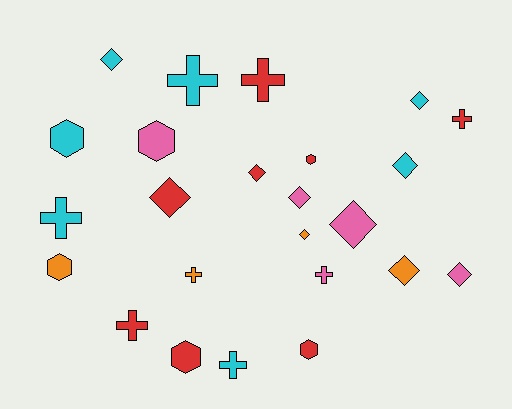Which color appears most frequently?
Red, with 8 objects.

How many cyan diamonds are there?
There are 3 cyan diamonds.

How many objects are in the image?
There are 24 objects.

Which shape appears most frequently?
Diamond, with 10 objects.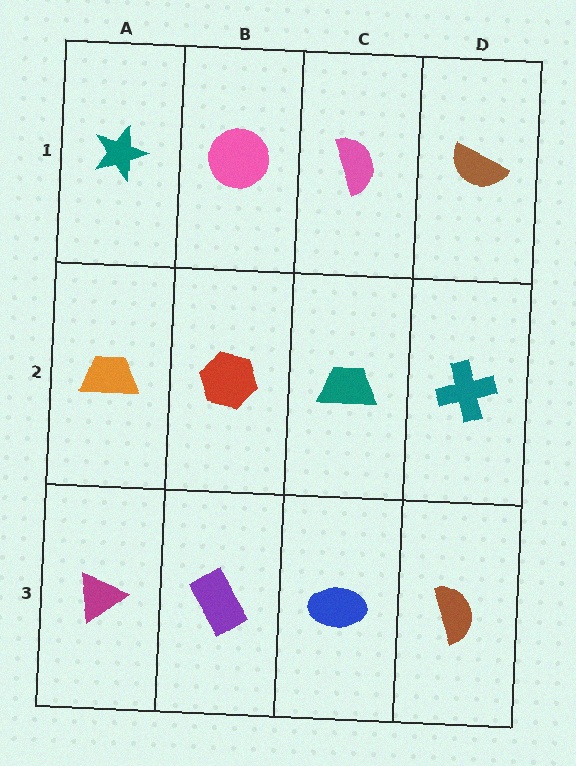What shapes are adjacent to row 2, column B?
A pink circle (row 1, column B), a purple rectangle (row 3, column B), an orange trapezoid (row 2, column A), a teal trapezoid (row 2, column C).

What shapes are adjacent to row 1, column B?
A red hexagon (row 2, column B), a teal star (row 1, column A), a pink semicircle (row 1, column C).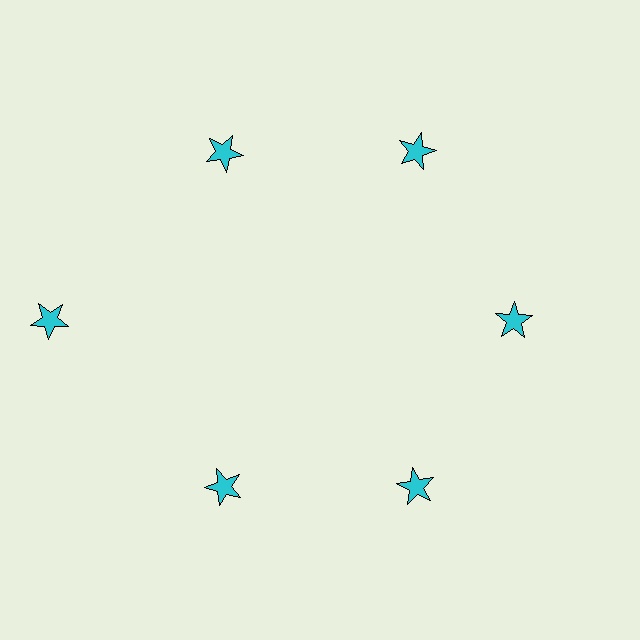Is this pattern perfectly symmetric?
No. The 6 cyan stars are arranged in a ring, but one element near the 9 o'clock position is pushed outward from the center, breaking the 6-fold rotational symmetry.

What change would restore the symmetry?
The symmetry would be restored by moving it inward, back onto the ring so that all 6 stars sit at equal angles and equal distance from the center.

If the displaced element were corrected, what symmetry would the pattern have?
It would have 6-fold rotational symmetry — the pattern would map onto itself every 60 degrees.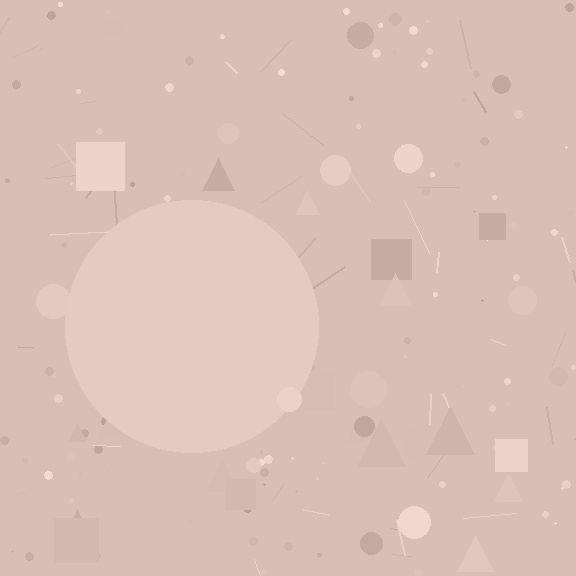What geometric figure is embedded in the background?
A circle is embedded in the background.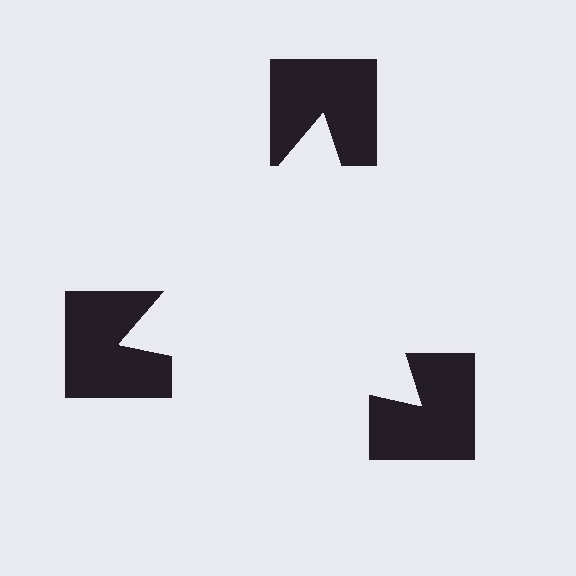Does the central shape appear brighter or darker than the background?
It typically appears slightly brighter than the background, even though no actual brightness change is drawn.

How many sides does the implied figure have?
3 sides.